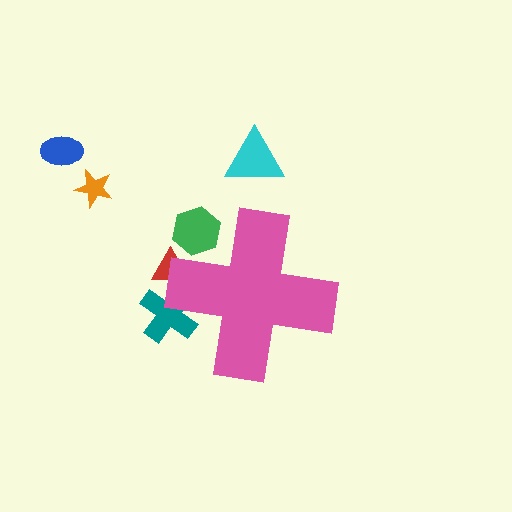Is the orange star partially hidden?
No, the orange star is fully visible.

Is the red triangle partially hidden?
Yes, the red triangle is partially hidden behind the pink cross.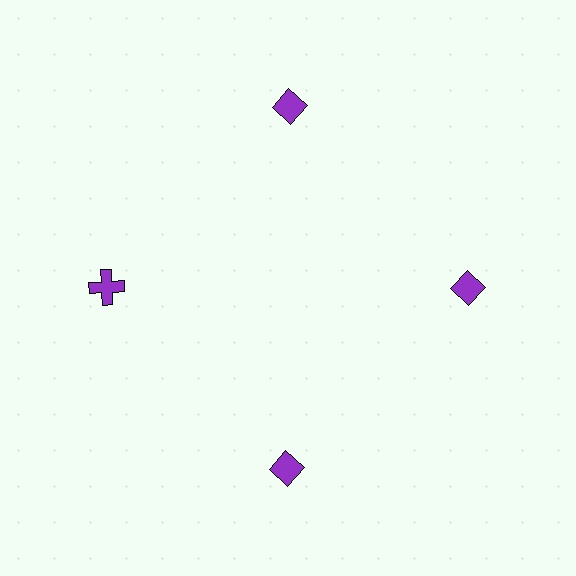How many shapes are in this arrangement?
There are 4 shapes arranged in a ring pattern.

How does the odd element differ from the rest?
It has a different shape: cross instead of diamond.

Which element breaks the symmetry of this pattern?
The purple cross at roughly the 9 o'clock position breaks the symmetry. All other shapes are purple diamonds.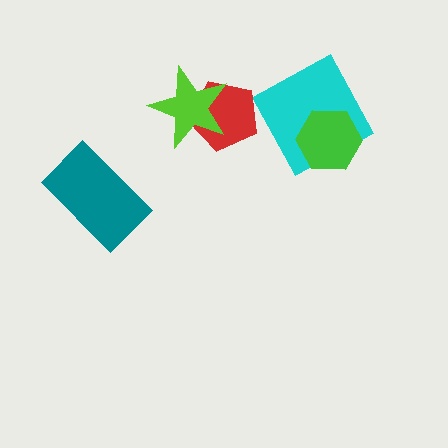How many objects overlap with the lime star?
1 object overlaps with the lime star.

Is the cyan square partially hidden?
Yes, it is partially covered by another shape.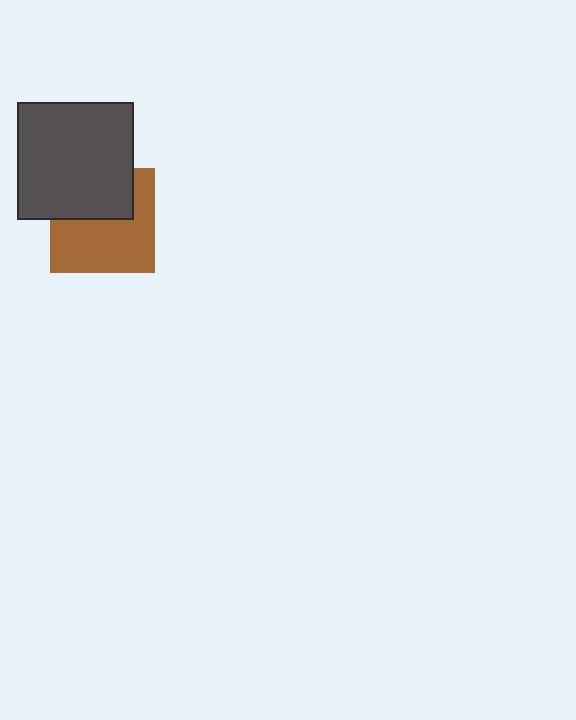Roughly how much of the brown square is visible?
About half of it is visible (roughly 61%).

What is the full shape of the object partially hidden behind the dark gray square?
The partially hidden object is a brown square.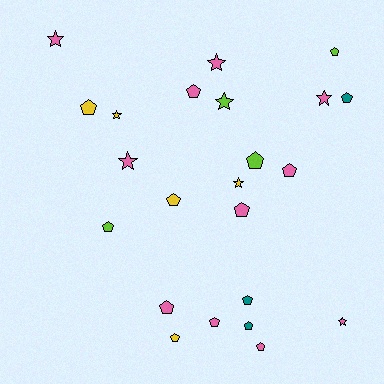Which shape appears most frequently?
Pentagon, with 15 objects.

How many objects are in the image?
There are 23 objects.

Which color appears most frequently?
Pink, with 11 objects.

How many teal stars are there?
There are no teal stars.